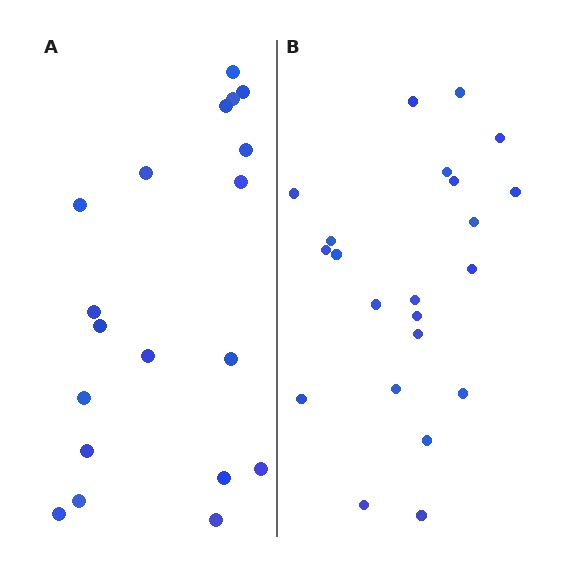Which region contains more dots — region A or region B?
Region B (the right region) has more dots.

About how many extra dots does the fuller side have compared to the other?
Region B has just a few more — roughly 2 or 3 more dots than region A.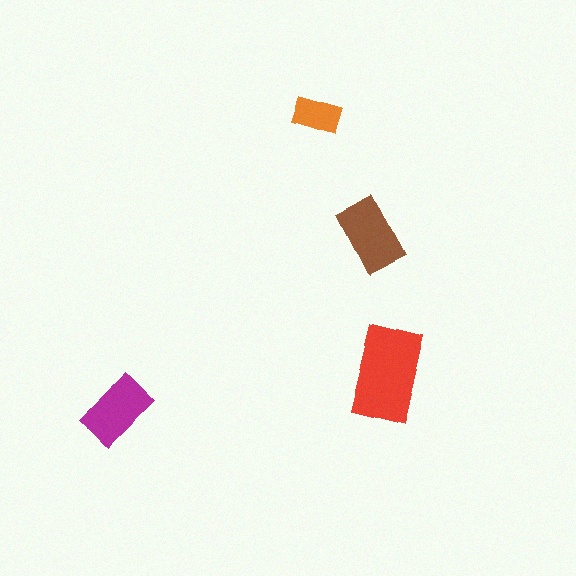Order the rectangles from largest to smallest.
the red one, the brown one, the magenta one, the orange one.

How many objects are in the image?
There are 4 objects in the image.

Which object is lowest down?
The magenta rectangle is bottommost.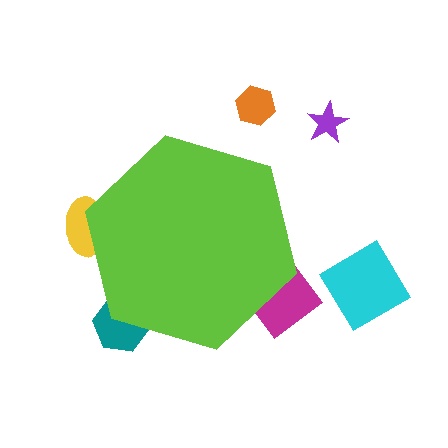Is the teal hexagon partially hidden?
Yes, the teal hexagon is partially hidden behind the lime hexagon.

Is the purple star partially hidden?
No, the purple star is fully visible.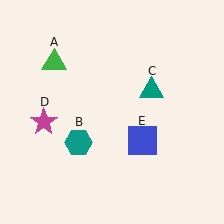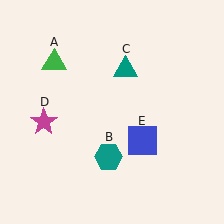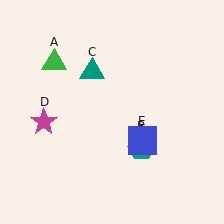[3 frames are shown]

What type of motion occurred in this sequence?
The teal hexagon (object B), teal triangle (object C) rotated counterclockwise around the center of the scene.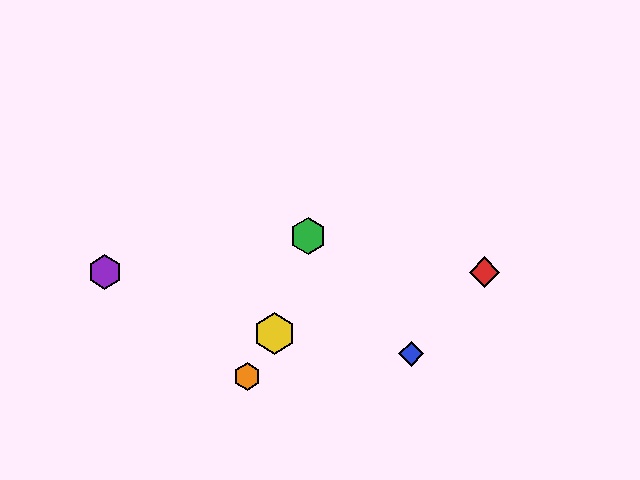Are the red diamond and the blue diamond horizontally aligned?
No, the red diamond is at y≈272 and the blue diamond is at y≈354.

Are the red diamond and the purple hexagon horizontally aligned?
Yes, both are at y≈272.